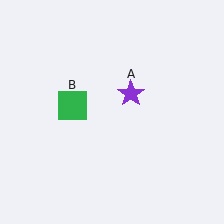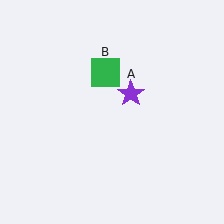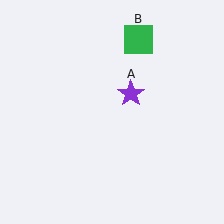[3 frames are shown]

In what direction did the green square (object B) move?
The green square (object B) moved up and to the right.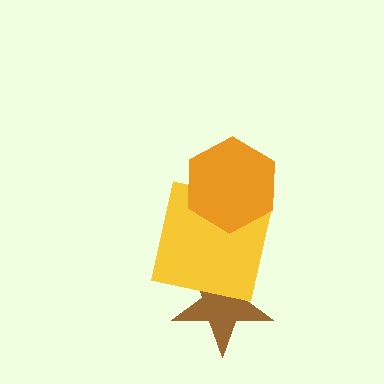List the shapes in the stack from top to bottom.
From top to bottom: the orange hexagon, the yellow square, the brown star.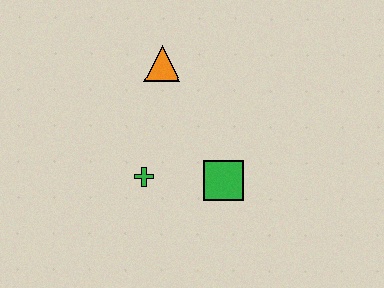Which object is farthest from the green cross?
The orange triangle is farthest from the green cross.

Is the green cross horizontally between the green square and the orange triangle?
No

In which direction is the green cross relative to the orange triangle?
The green cross is below the orange triangle.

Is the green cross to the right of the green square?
No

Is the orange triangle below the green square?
No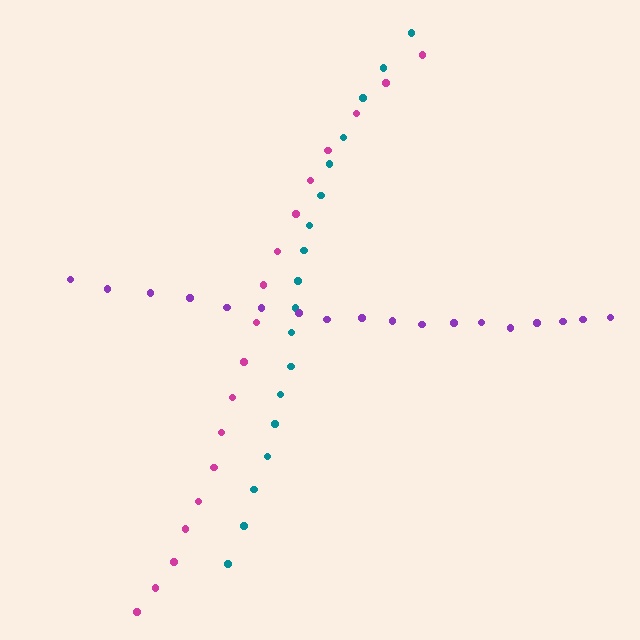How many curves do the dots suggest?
There are 3 distinct paths.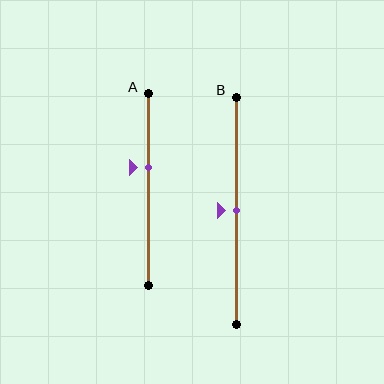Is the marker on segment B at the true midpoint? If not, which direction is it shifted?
Yes, the marker on segment B is at the true midpoint.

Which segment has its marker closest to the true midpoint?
Segment B has its marker closest to the true midpoint.